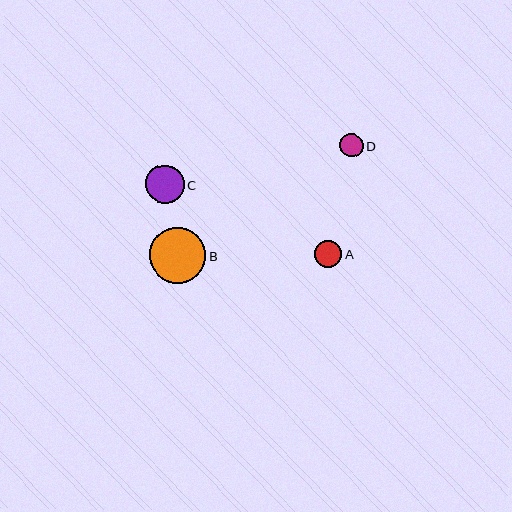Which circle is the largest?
Circle B is the largest with a size of approximately 56 pixels.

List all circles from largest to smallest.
From largest to smallest: B, C, A, D.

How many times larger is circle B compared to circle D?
Circle B is approximately 2.4 times the size of circle D.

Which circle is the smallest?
Circle D is the smallest with a size of approximately 23 pixels.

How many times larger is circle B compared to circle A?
Circle B is approximately 2.0 times the size of circle A.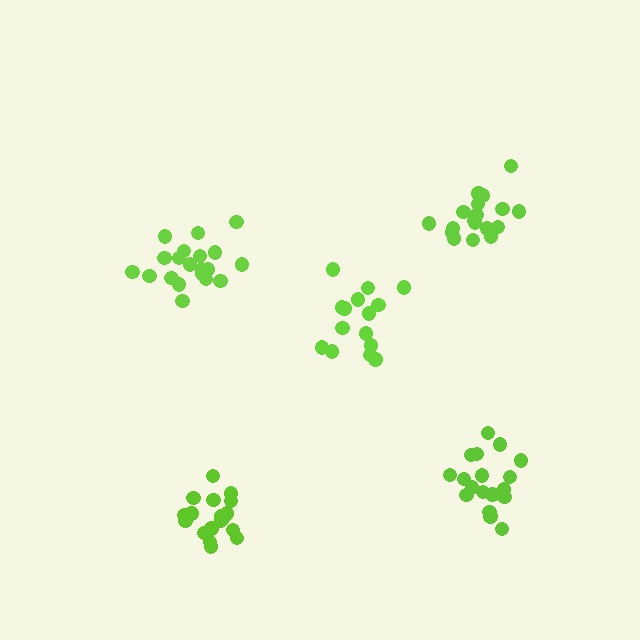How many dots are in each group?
Group 1: 18 dots, Group 2: 18 dots, Group 3: 18 dots, Group 4: 15 dots, Group 5: 20 dots (89 total).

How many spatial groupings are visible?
There are 5 spatial groupings.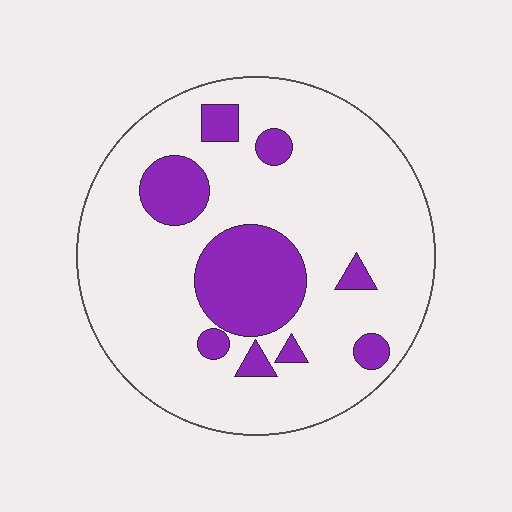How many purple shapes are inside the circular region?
9.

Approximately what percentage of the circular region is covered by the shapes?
Approximately 20%.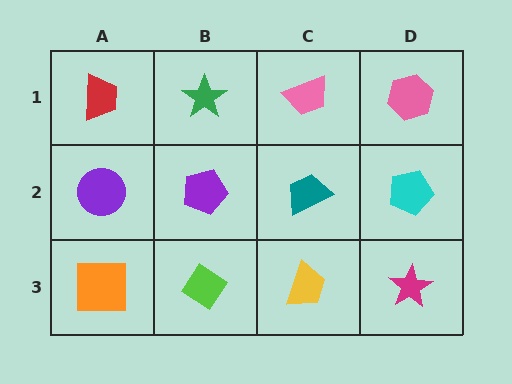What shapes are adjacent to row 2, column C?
A pink trapezoid (row 1, column C), a yellow trapezoid (row 3, column C), a purple pentagon (row 2, column B), a cyan pentagon (row 2, column D).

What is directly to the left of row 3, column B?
An orange square.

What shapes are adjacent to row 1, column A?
A purple circle (row 2, column A), a green star (row 1, column B).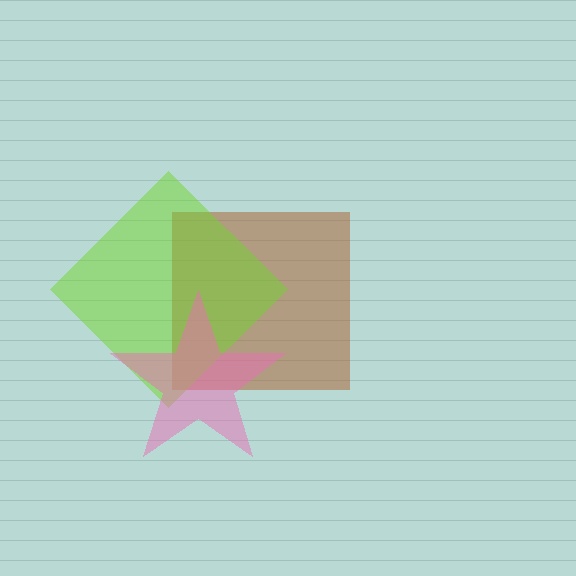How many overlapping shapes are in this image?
There are 3 overlapping shapes in the image.